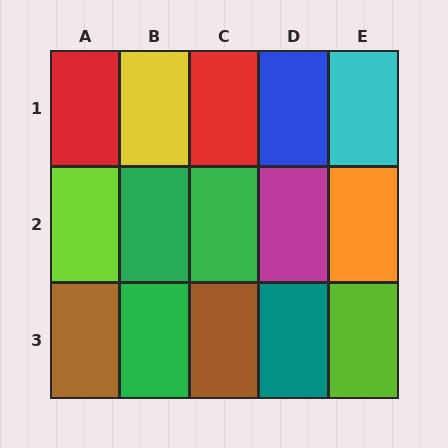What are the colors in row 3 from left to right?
Brown, green, brown, teal, lime.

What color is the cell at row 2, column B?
Green.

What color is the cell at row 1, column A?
Red.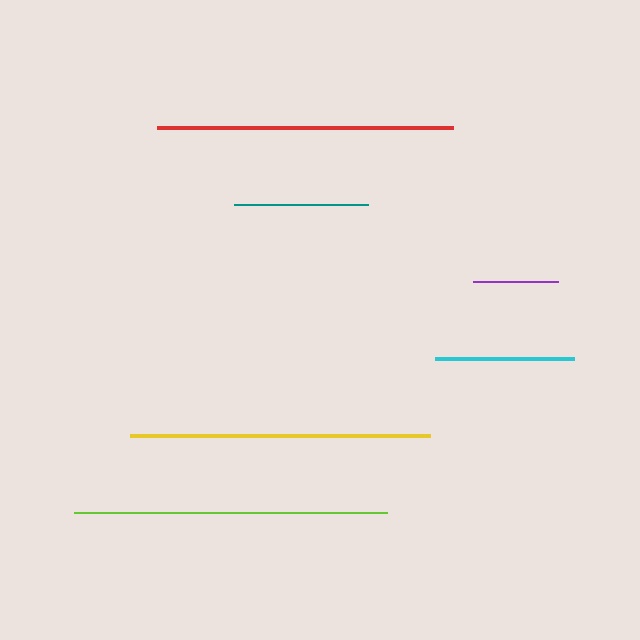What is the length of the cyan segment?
The cyan segment is approximately 139 pixels long.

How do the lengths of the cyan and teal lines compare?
The cyan and teal lines are approximately the same length.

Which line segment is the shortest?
The purple line is the shortest at approximately 85 pixels.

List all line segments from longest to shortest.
From longest to shortest: lime, yellow, red, cyan, teal, purple.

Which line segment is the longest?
The lime line is the longest at approximately 313 pixels.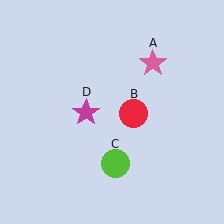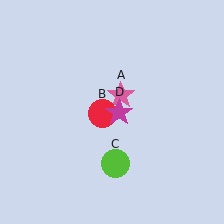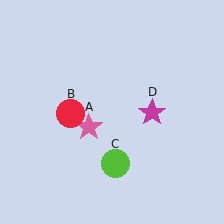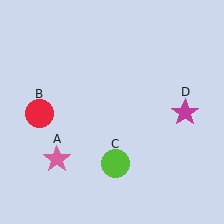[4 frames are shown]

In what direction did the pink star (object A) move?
The pink star (object A) moved down and to the left.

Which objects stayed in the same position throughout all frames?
Lime circle (object C) remained stationary.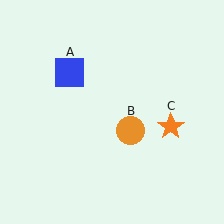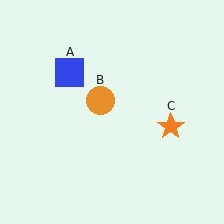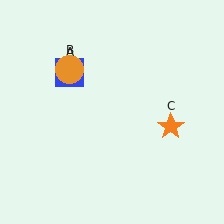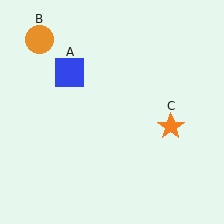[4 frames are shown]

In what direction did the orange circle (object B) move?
The orange circle (object B) moved up and to the left.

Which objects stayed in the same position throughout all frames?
Blue square (object A) and orange star (object C) remained stationary.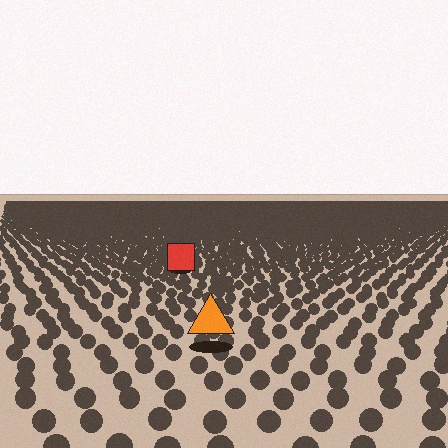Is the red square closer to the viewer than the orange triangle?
No. The orange triangle is closer — you can tell from the texture gradient: the ground texture is coarser near it.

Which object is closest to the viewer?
The orange triangle is closest. The texture marks near it are larger and more spread out.